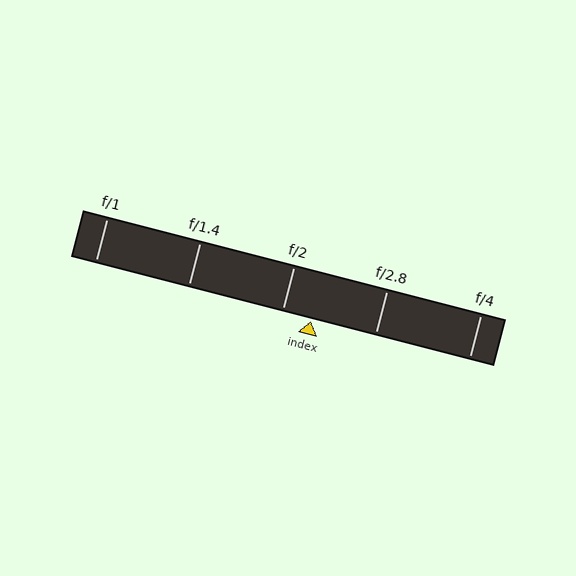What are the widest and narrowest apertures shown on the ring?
The widest aperture shown is f/1 and the narrowest is f/4.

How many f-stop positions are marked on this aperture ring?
There are 5 f-stop positions marked.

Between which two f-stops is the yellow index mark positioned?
The index mark is between f/2 and f/2.8.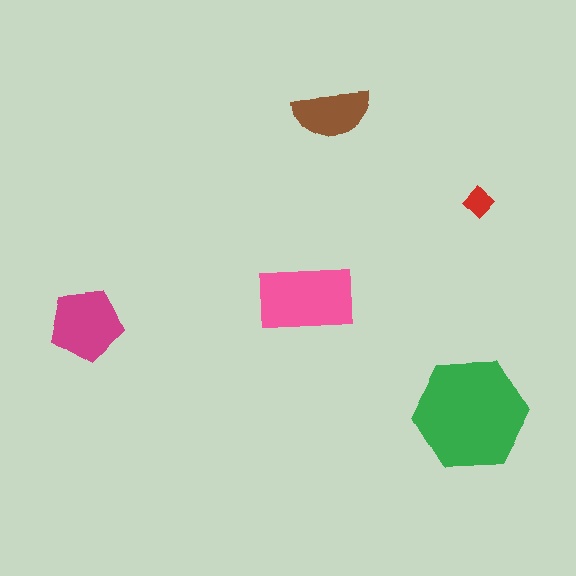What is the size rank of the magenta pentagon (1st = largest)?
3rd.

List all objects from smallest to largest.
The red diamond, the brown semicircle, the magenta pentagon, the pink rectangle, the green hexagon.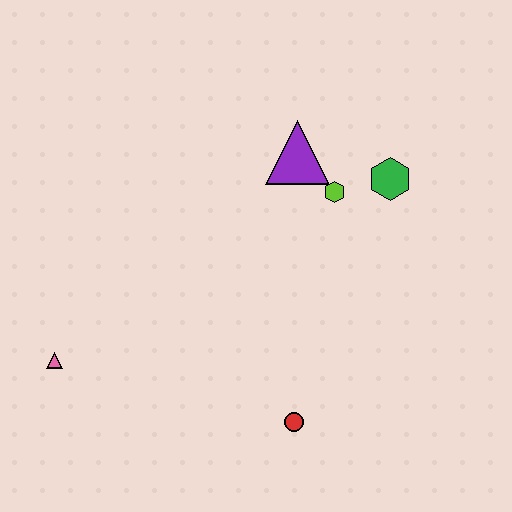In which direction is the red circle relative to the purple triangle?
The red circle is below the purple triangle.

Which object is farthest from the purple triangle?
The pink triangle is farthest from the purple triangle.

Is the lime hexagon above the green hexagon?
No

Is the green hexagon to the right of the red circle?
Yes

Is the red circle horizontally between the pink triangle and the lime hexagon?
Yes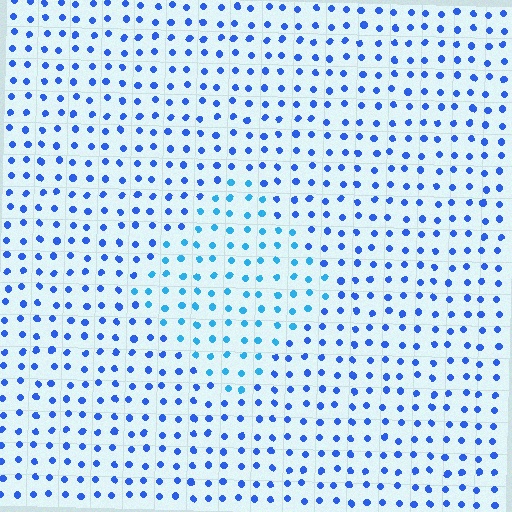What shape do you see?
I see a diamond.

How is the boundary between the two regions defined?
The boundary is defined purely by a slight shift in hue (about 26 degrees). Spacing, size, and orientation are identical on both sides.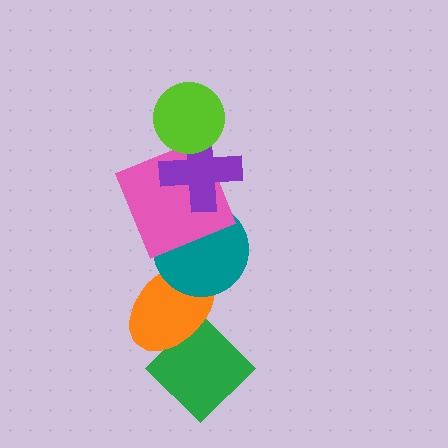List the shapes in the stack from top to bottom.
From top to bottom: the lime circle, the purple cross, the pink square, the teal circle, the orange ellipse, the green diamond.